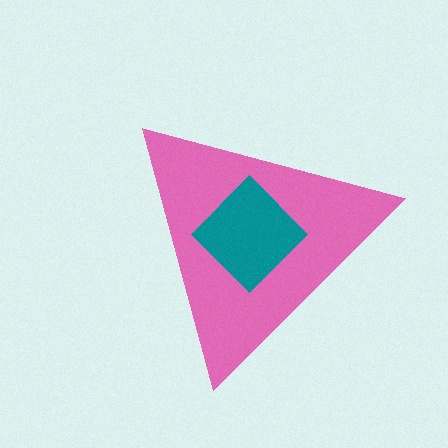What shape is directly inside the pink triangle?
The teal diamond.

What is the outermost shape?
The pink triangle.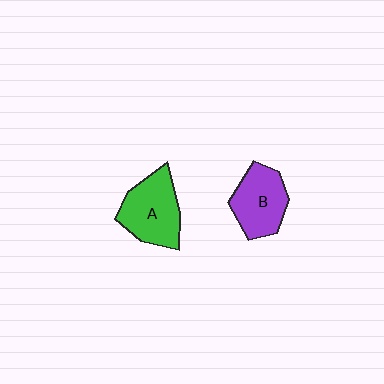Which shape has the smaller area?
Shape B (purple).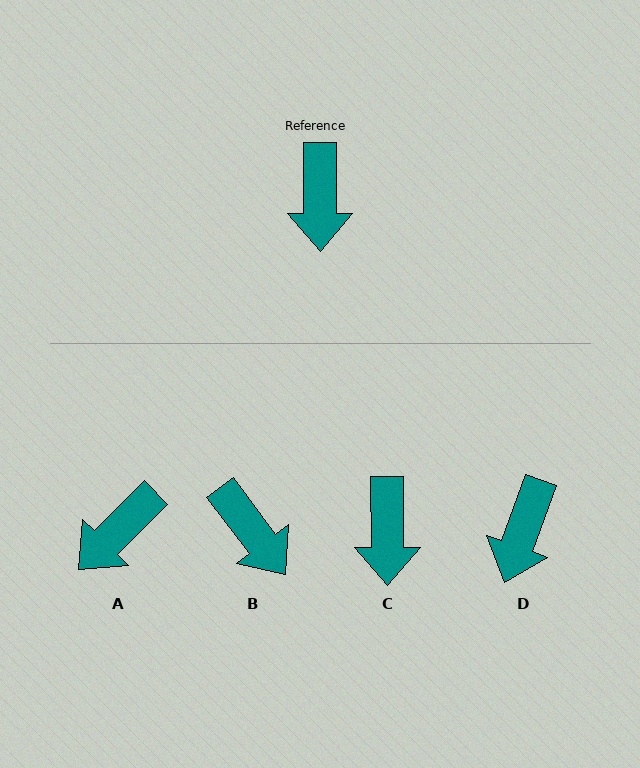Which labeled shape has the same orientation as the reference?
C.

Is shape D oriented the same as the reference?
No, it is off by about 20 degrees.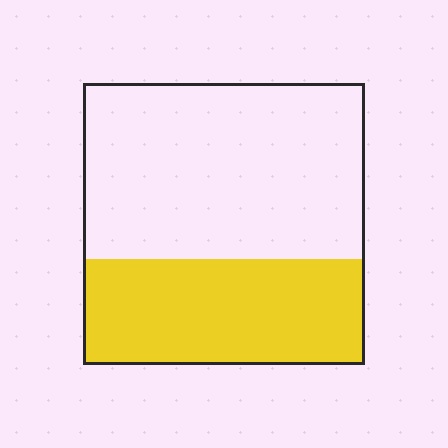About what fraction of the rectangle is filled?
About three eighths (3/8).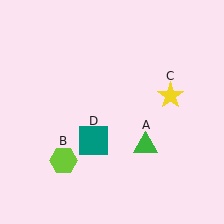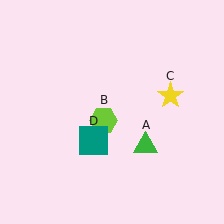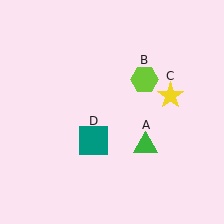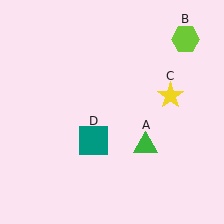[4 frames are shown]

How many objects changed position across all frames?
1 object changed position: lime hexagon (object B).